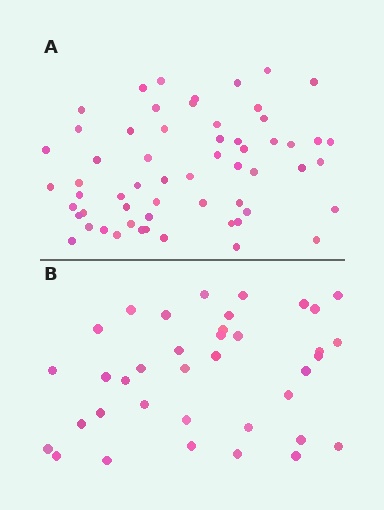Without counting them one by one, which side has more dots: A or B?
Region A (the top region) has more dots.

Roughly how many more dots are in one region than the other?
Region A has approximately 20 more dots than region B.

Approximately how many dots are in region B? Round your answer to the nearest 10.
About 40 dots. (The exact count is 37, which rounds to 40.)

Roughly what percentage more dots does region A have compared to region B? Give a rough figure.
About 60% more.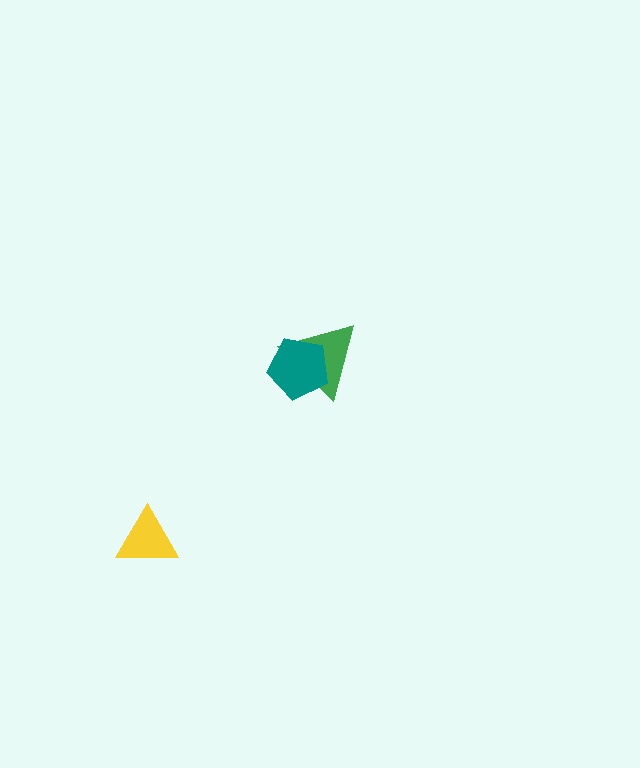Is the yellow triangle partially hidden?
No, no other shape covers it.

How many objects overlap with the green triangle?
1 object overlaps with the green triangle.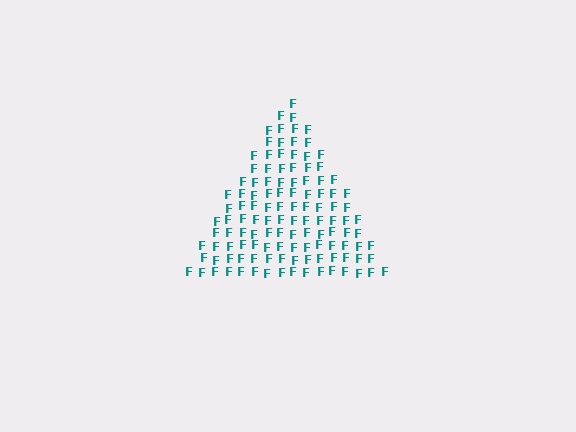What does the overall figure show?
The overall figure shows a triangle.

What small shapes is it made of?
It is made of small letter F's.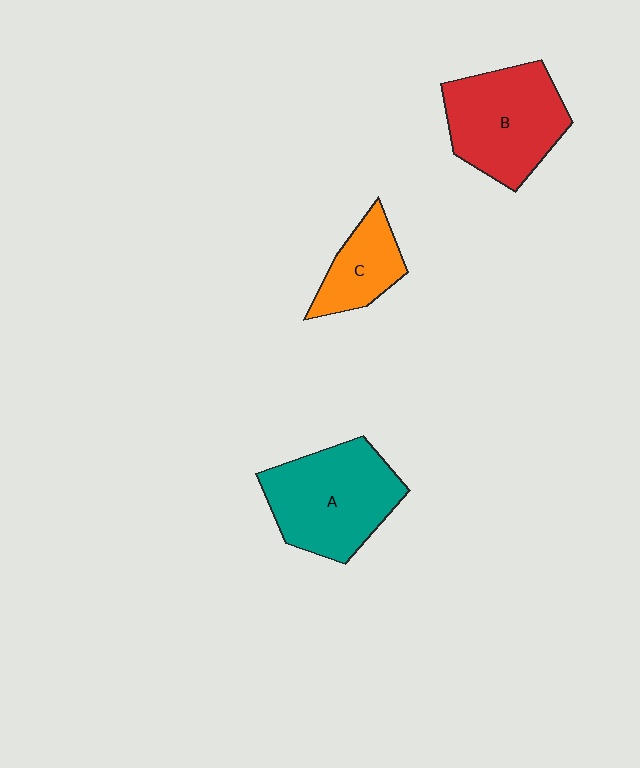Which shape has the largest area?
Shape A (teal).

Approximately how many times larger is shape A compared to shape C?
Approximately 2.0 times.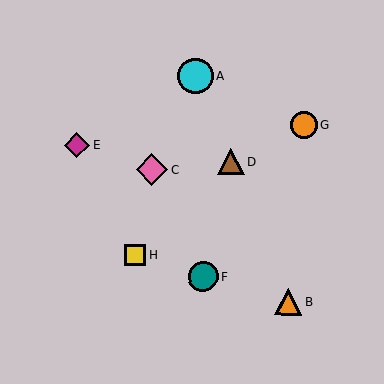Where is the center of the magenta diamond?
The center of the magenta diamond is at (77, 146).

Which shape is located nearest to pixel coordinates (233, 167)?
The brown triangle (labeled D) at (231, 162) is nearest to that location.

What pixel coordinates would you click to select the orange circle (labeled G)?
Click at (304, 125) to select the orange circle G.